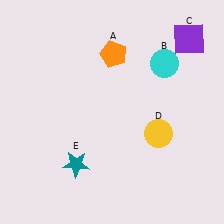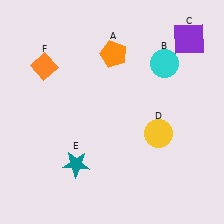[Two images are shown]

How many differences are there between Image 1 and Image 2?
There is 1 difference between the two images.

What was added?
An orange diamond (F) was added in Image 2.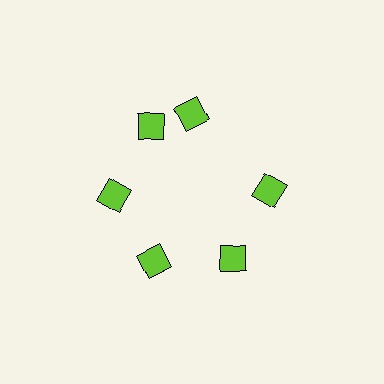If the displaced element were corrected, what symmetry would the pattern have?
It would have 6-fold rotational symmetry — the pattern would map onto itself every 60 degrees.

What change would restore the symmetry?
The symmetry would be restored by rotating it back into even spacing with its neighbors so that all 6 diamonds sit at equal angles and equal distance from the center.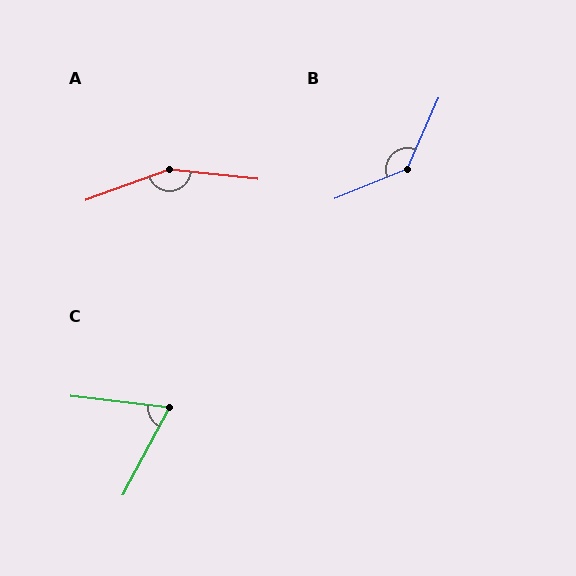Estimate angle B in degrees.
Approximately 137 degrees.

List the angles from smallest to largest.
C (68°), B (137°), A (154°).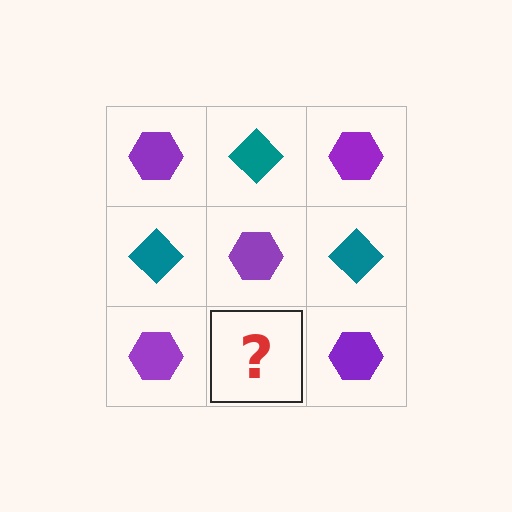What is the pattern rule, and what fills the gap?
The rule is that it alternates purple hexagon and teal diamond in a checkerboard pattern. The gap should be filled with a teal diamond.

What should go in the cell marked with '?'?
The missing cell should contain a teal diamond.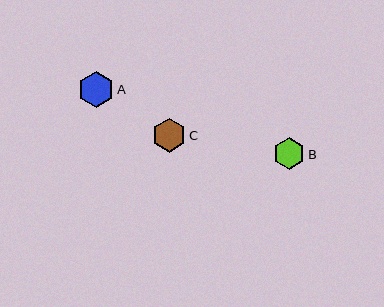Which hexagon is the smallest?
Hexagon B is the smallest with a size of approximately 32 pixels.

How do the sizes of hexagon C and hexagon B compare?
Hexagon C and hexagon B are approximately the same size.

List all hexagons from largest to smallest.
From largest to smallest: A, C, B.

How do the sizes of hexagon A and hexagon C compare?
Hexagon A and hexagon C are approximately the same size.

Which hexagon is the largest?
Hexagon A is the largest with a size of approximately 36 pixels.